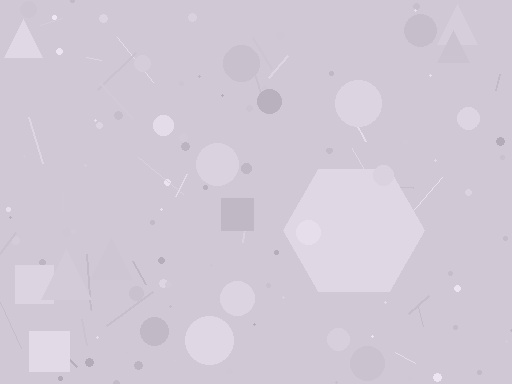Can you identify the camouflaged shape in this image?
The camouflaged shape is a hexagon.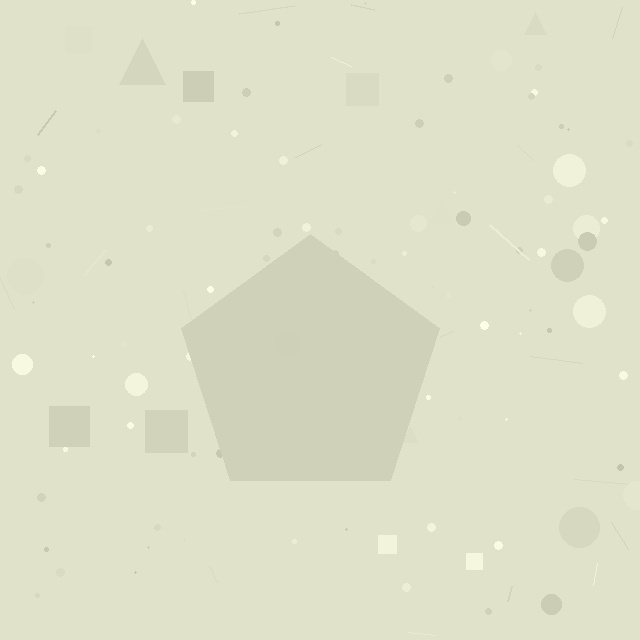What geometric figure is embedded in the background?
A pentagon is embedded in the background.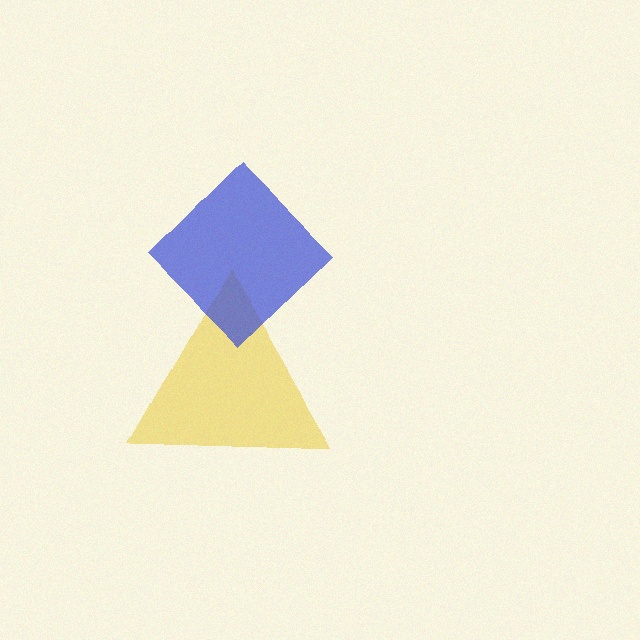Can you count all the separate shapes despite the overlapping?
Yes, there are 2 separate shapes.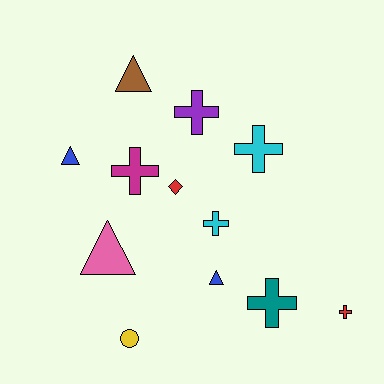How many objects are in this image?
There are 12 objects.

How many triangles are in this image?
There are 4 triangles.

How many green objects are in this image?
There are no green objects.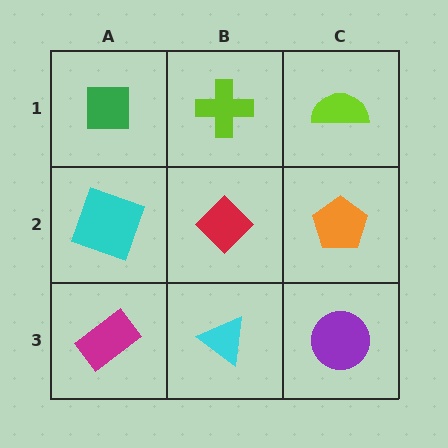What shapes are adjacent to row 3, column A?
A cyan square (row 2, column A), a cyan triangle (row 3, column B).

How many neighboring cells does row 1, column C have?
2.